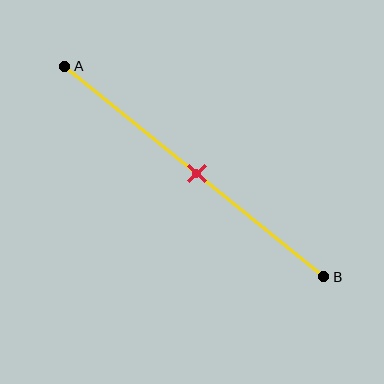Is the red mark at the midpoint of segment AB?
Yes, the mark is approximately at the midpoint.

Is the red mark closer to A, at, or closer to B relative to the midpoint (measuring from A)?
The red mark is approximately at the midpoint of segment AB.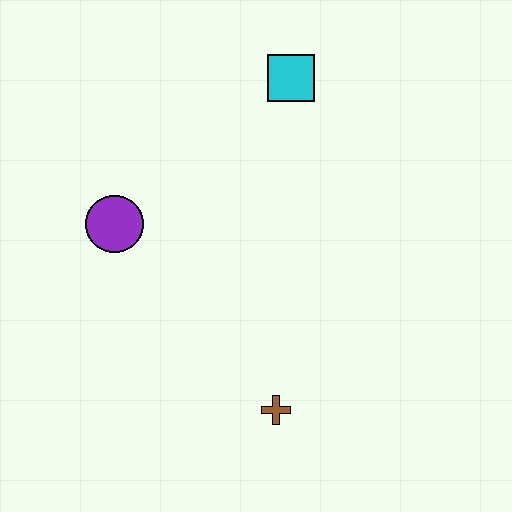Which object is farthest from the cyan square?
The brown cross is farthest from the cyan square.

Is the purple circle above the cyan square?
No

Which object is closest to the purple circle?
The cyan square is closest to the purple circle.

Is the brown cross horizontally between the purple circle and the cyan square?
Yes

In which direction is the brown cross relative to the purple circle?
The brown cross is below the purple circle.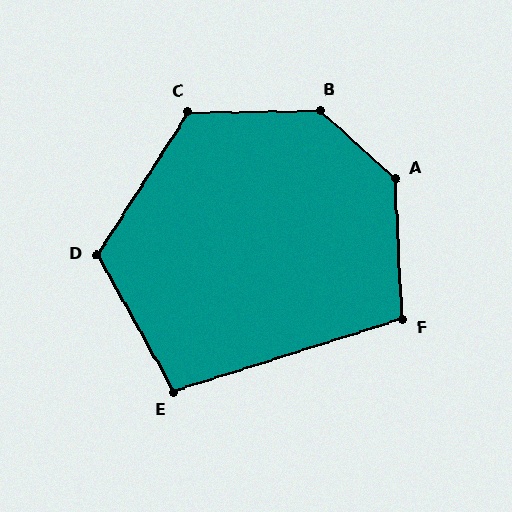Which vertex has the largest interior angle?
B, at approximately 137 degrees.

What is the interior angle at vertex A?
Approximately 135 degrees (obtuse).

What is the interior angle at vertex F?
Approximately 105 degrees (obtuse).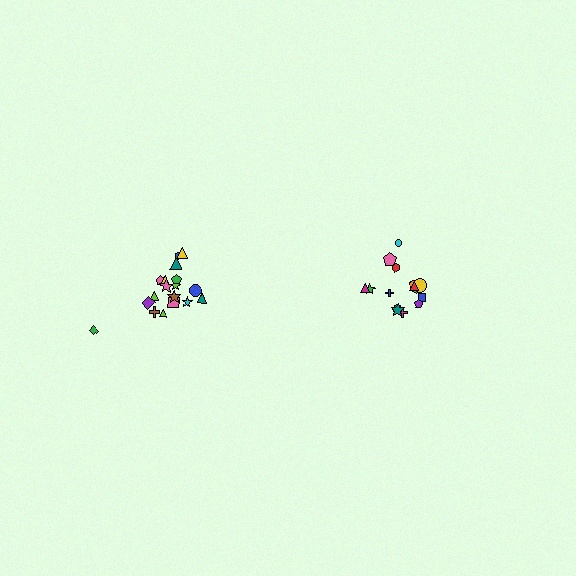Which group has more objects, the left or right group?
The left group.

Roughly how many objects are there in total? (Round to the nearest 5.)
Roughly 35 objects in total.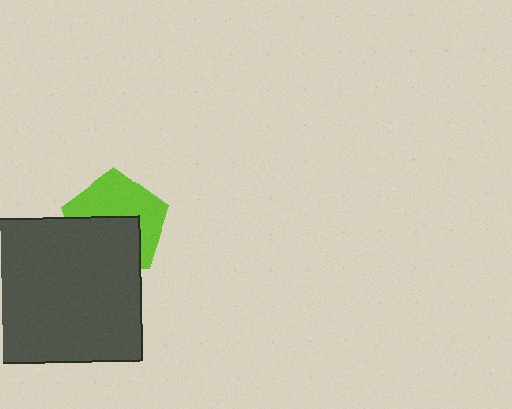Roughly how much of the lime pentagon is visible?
About half of it is visible (roughly 53%).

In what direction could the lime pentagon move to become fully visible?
The lime pentagon could move up. That would shift it out from behind the dark gray rectangle entirely.